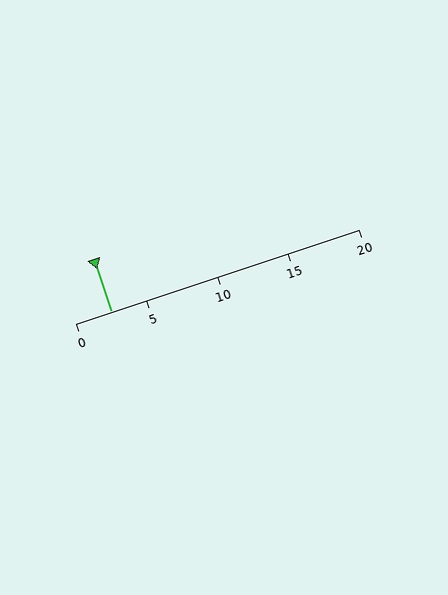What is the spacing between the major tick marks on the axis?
The major ticks are spaced 5 apart.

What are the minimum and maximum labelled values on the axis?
The axis runs from 0 to 20.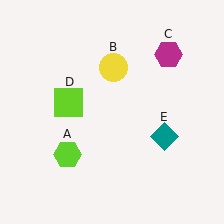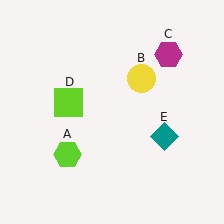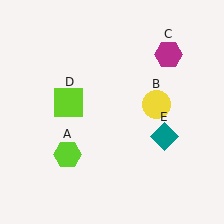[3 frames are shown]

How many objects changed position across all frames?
1 object changed position: yellow circle (object B).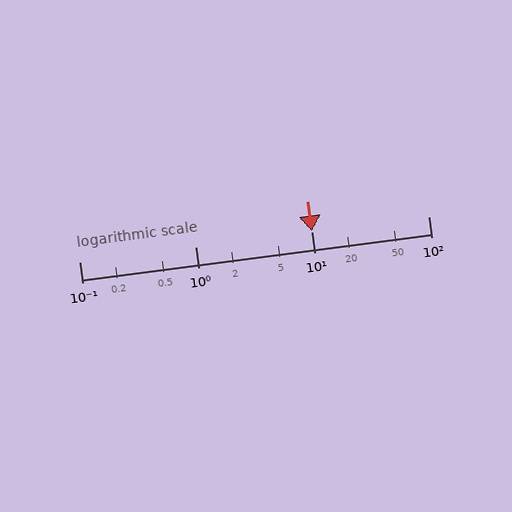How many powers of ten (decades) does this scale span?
The scale spans 3 decades, from 0.1 to 100.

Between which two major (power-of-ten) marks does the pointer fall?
The pointer is between 10 and 100.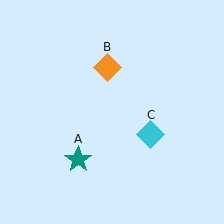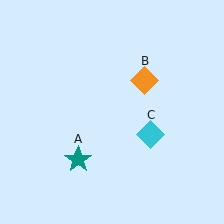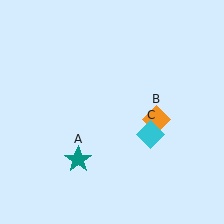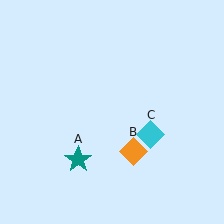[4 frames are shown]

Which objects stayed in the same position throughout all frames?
Teal star (object A) and cyan diamond (object C) remained stationary.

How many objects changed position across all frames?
1 object changed position: orange diamond (object B).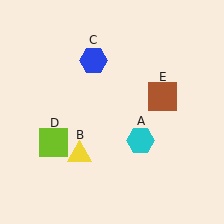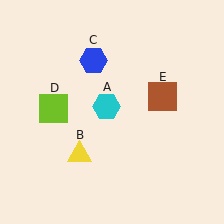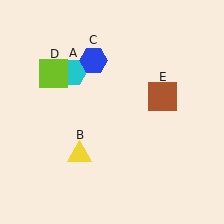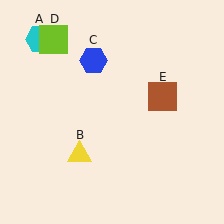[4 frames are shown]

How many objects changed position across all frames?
2 objects changed position: cyan hexagon (object A), lime square (object D).